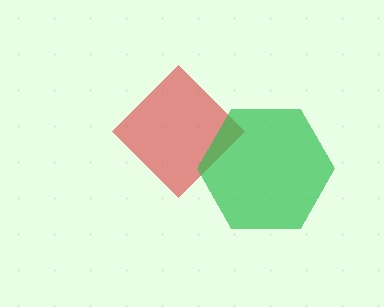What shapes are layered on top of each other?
The layered shapes are: a red diamond, a green hexagon.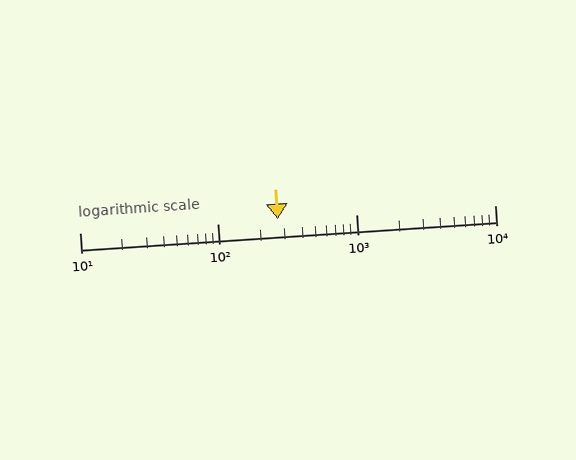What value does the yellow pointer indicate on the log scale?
The pointer indicates approximately 270.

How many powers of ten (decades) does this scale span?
The scale spans 3 decades, from 10 to 10000.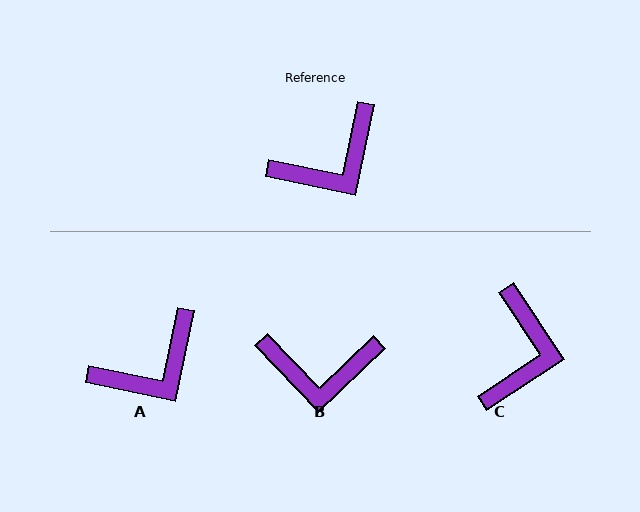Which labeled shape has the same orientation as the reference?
A.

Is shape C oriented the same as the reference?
No, it is off by about 45 degrees.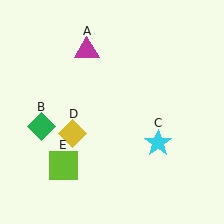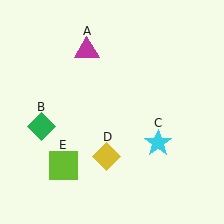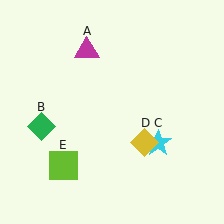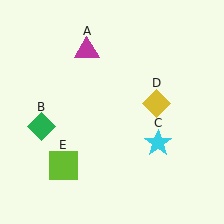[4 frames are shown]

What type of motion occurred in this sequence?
The yellow diamond (object D) rotated counterclockwise around the center of the scene.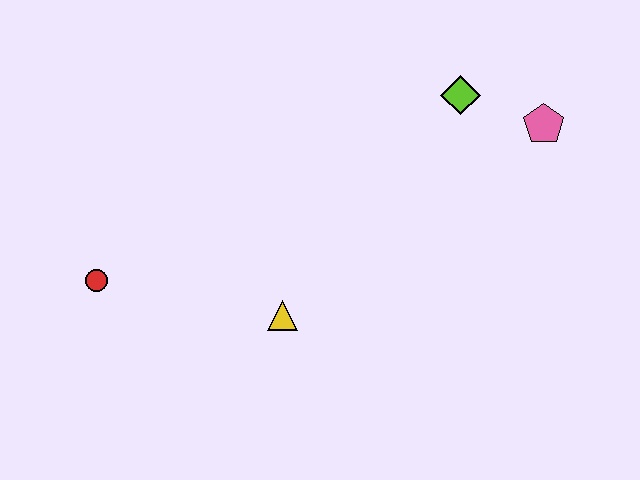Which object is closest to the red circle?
The yellow triangle is closest to the red circle.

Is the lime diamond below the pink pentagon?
No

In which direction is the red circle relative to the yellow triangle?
The red circle is to the left of the yellow triangle.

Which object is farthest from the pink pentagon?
The red circle is farthest from the pink pentagon.